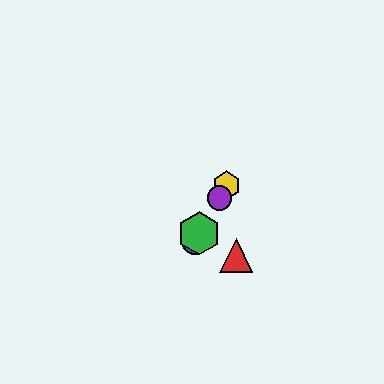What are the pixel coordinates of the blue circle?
The blue circle is at (195, 241).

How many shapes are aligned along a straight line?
4 shapes (the blue circle, the green hexagon, the yellow hexagon, the purple circle) are aligned along a straight line.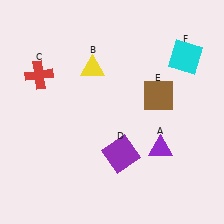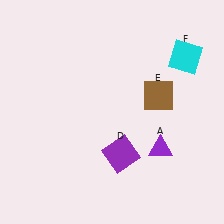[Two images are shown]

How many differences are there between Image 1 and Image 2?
There are 2 differences between the two images.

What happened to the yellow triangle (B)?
The yellow triangle (B) was removed in Image 2. It was in the top-left area of Image 1.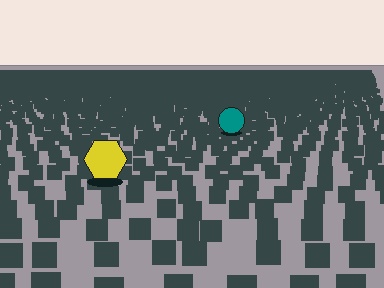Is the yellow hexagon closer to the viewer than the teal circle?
Yes. The yellow hexagon is closer — you can tell from the texture gradient: the ground texture is coarser near it.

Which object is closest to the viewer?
The yellow hexagon is closest. The texture marks near it are larger and more spread out.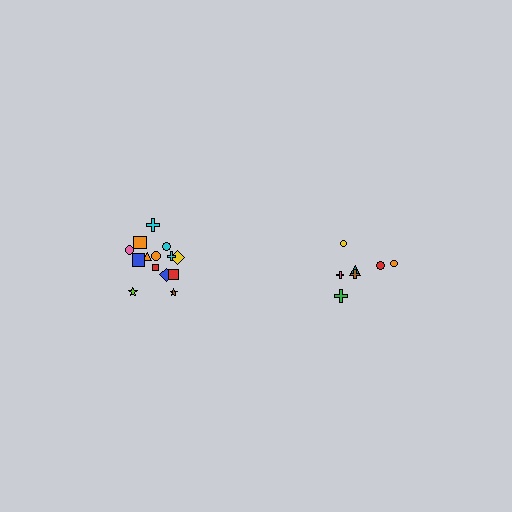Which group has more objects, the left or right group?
The left group.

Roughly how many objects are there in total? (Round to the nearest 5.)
Roughly 20 objects in total.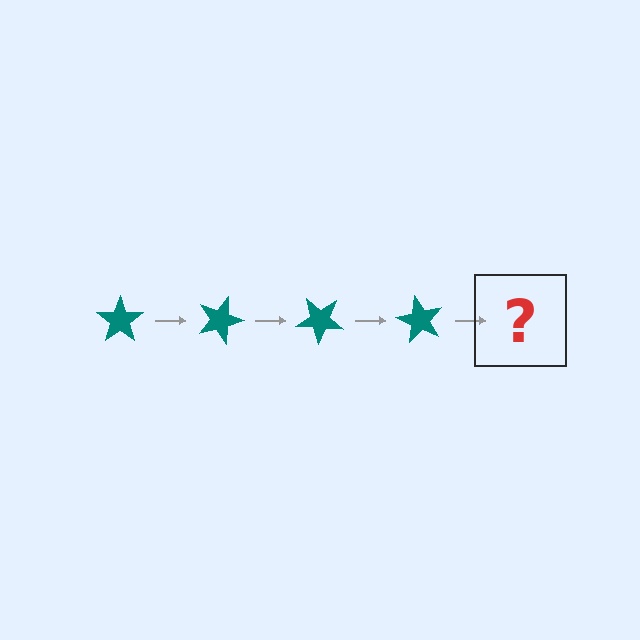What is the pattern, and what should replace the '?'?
The pattern is that the star rotates 20 degrees each step. The '?' should be a teal star rotated 80 degrees.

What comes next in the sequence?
The next element should be a teal star rotated 80 degrees.